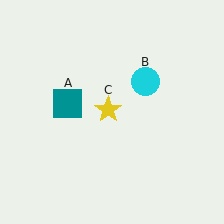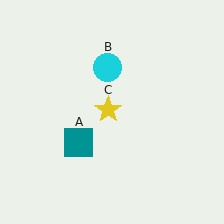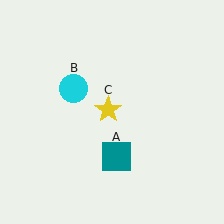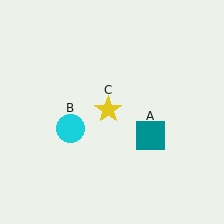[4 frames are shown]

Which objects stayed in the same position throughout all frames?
Yellow star (object C) remained stationary.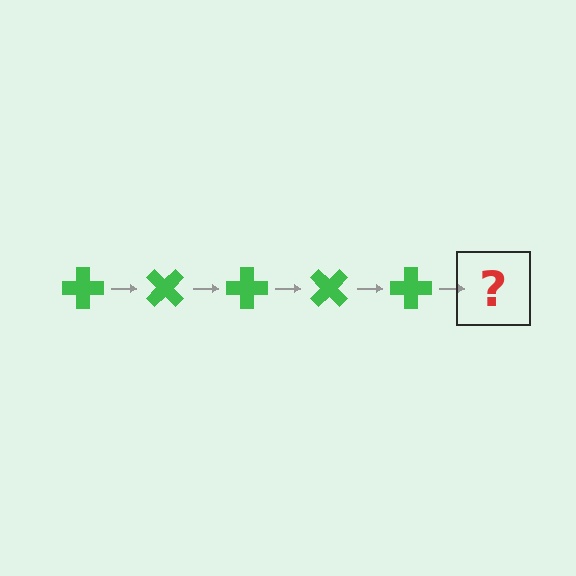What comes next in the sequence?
The next element should be a green cross rotated 225 degrees.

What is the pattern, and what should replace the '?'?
The pattern is that the cross rotates 45 degrees each step. The '?' should be a green cross rotated 225 degrees.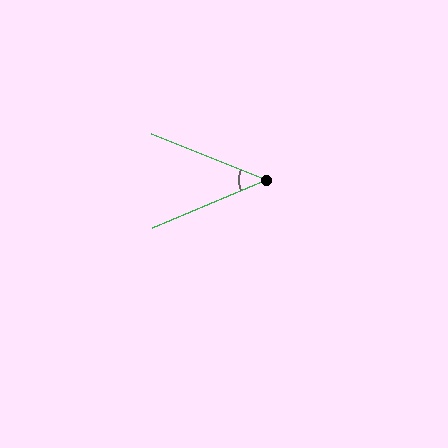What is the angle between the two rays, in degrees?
Approximately 44 degrees.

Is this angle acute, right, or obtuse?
It is acute.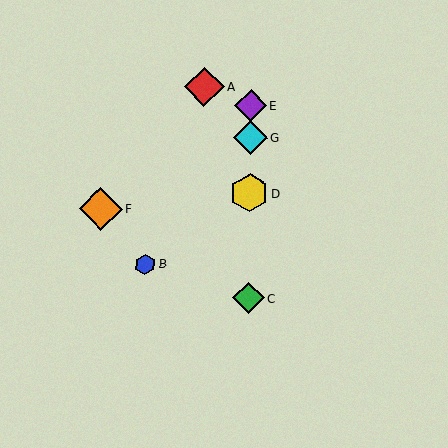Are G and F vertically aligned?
No, G is at x≈250 and F is at x≈101.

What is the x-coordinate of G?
Object G is at x≈250.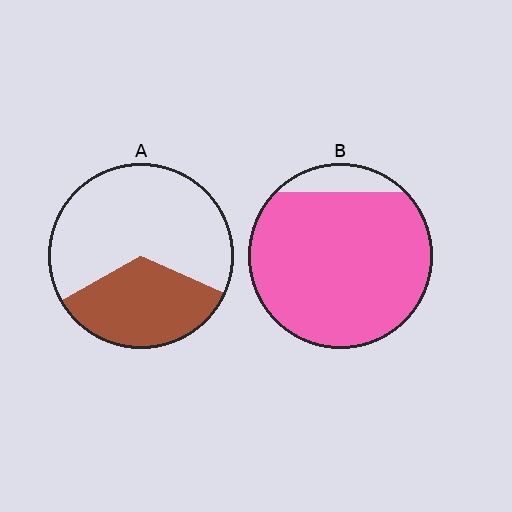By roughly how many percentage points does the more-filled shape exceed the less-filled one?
By roughly 55 percentage points (B over A).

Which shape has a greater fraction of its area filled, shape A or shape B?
Shape B.